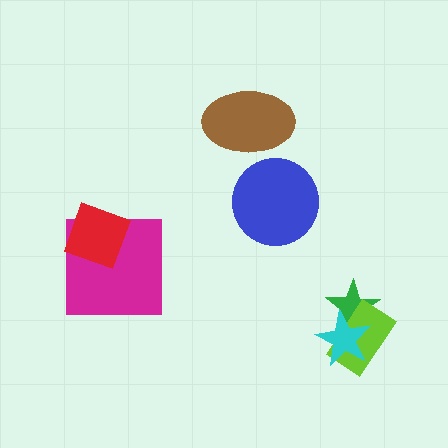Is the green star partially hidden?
Yes, it is partially covered by another shape.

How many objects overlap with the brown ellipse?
0 objects overlap with the brown ellipse.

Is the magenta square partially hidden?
Yes, it is partially covered by another shape.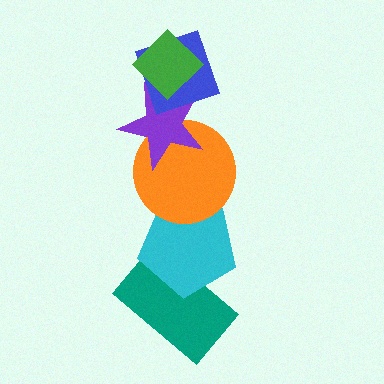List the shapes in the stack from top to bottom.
From top to bottom: the green diamond, the blue diamond, the purple star, the orange circle, the cyan pentagon, the teal rectangle.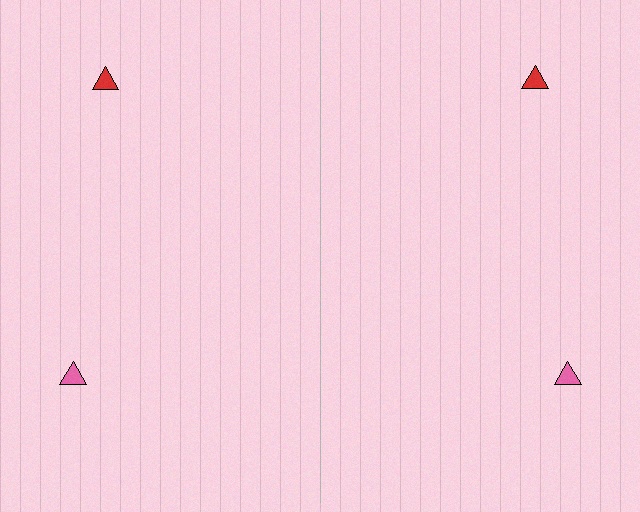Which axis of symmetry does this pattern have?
The pattern has a vertical axis of symmetry running through the center of the image.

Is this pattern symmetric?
Yes, this pattern has bilateral (reflection) symmetry.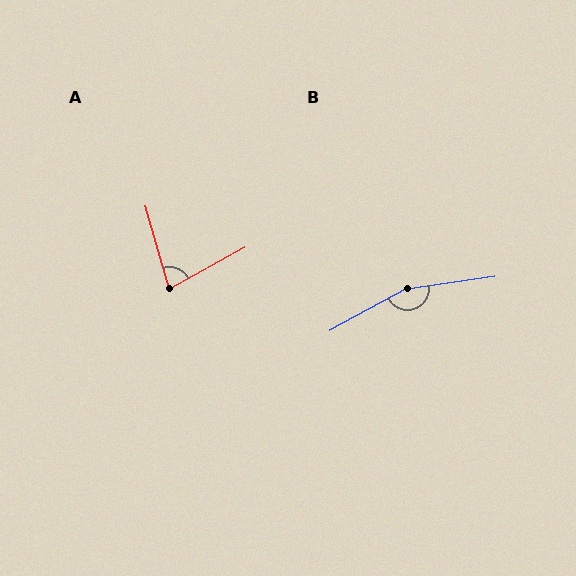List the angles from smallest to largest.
A (77°), B (159°).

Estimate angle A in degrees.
Approximately 77 degrees.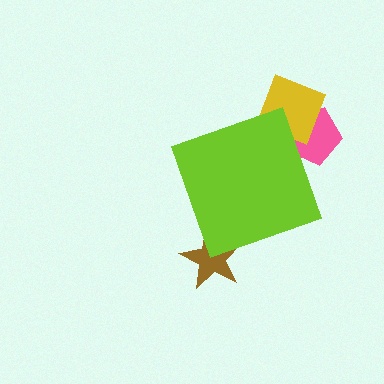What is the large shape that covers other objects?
A lime diamond.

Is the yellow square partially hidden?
Yes, the yellow square is partially hidden behind the lime diamond.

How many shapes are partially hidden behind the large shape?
3 shapes are partially hidden.